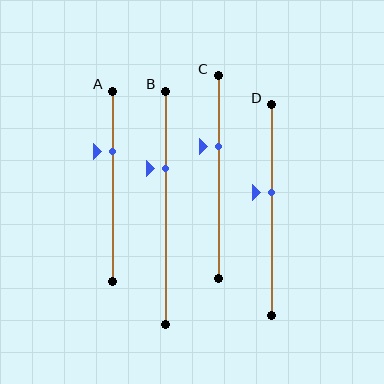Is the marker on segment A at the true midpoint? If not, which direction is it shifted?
No, the marker on segment A is shifted upward by about 18% of the segment length.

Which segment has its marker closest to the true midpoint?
Segment D has its marker closest to the true midpoint.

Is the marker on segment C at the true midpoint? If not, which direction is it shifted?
No, the marker on segment C is shifted upward by about 15% of the segment length.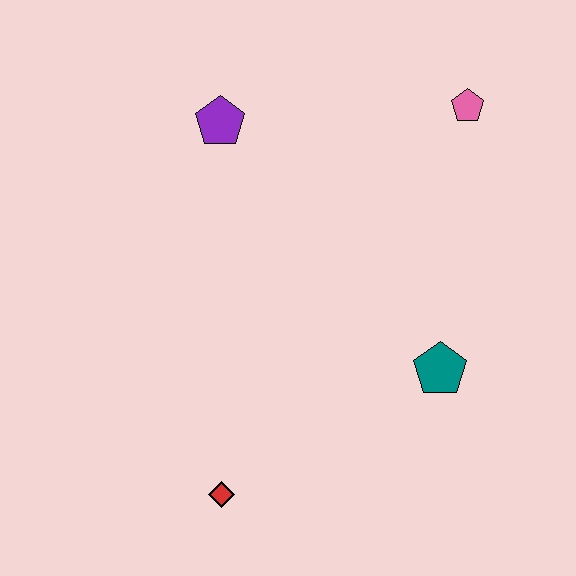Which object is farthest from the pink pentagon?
The red diamond is farthest from the pink pentagon.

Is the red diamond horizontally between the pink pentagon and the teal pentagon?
No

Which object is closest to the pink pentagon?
The purple pentagon is closest to the pink pentagon.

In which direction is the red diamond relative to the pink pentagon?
The red diamond is below the pink pentagon.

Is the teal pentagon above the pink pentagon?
No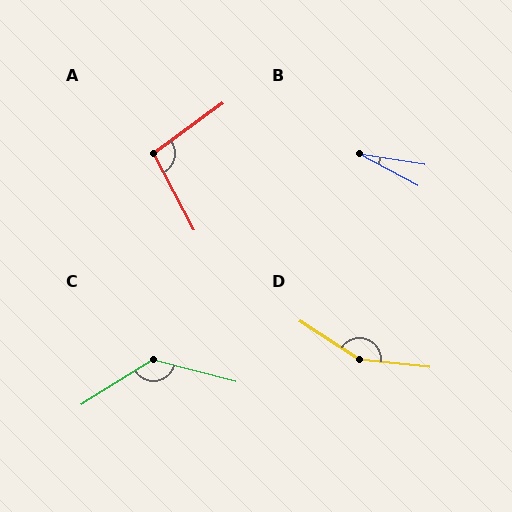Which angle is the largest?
D, at approximately 153 degrees.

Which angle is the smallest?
B, at approximately 19 degrees.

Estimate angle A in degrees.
Approximately 98 degrees.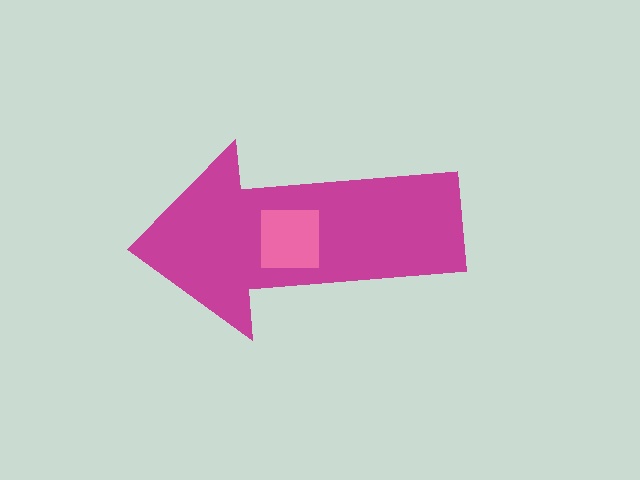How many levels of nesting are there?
2.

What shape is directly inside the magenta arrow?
The pink square.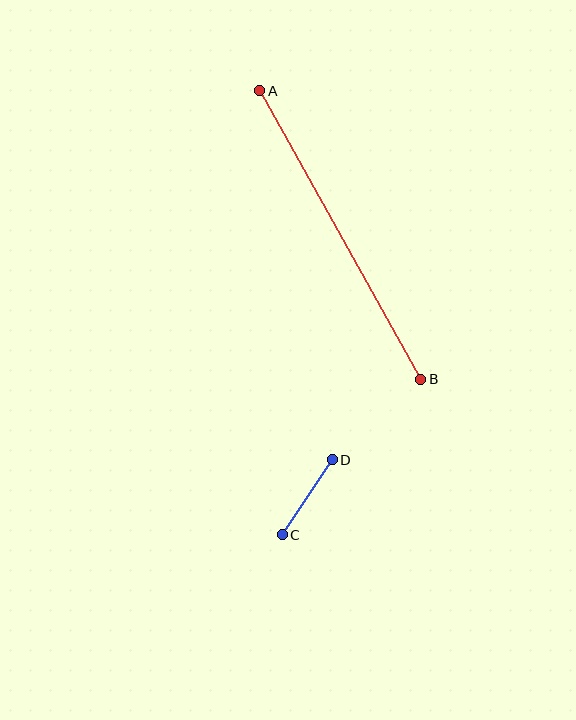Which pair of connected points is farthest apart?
Points A and B are farthest apart.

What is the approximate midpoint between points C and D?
The midpoint is at approximately (307, 497) pixels.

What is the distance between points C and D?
The distance is approximately 90 pixels.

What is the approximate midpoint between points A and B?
The midpoint is at approximately (340, 235) pixels.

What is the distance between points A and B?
The distance is approximately 330 pixels.